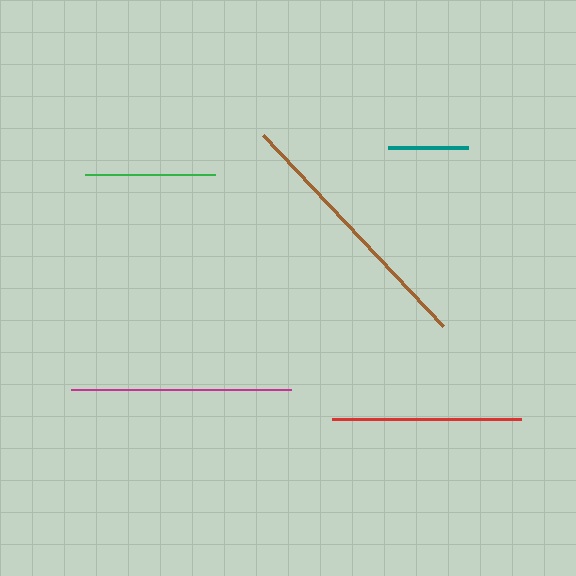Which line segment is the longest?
The brown line is the longest at approximately 263 pixels.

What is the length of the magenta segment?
The magenta segment is approximately 220 pixels long.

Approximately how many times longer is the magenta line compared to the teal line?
The magenta line is approximately 2.7 times the length of the teal line.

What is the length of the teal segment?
The teal segment is approximately 80 pixels long.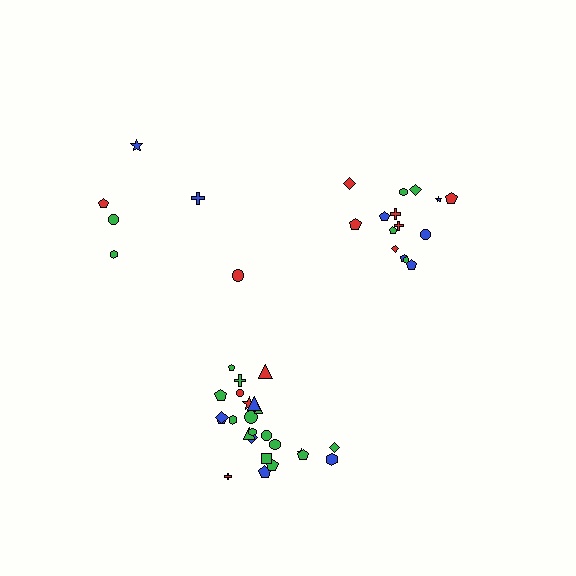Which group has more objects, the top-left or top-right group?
The top-right group.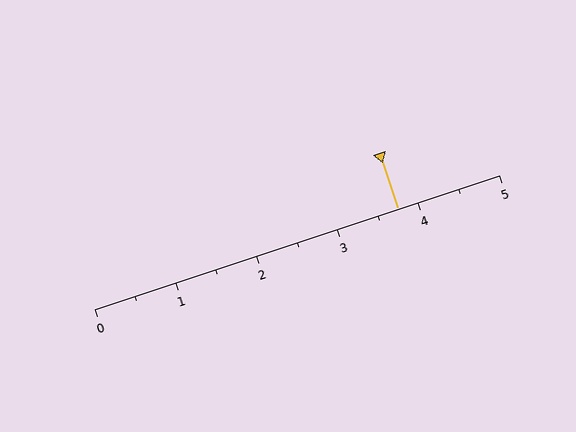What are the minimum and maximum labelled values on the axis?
The axis runs from 0 to 5.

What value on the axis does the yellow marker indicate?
The marker indicates approximately 3.8.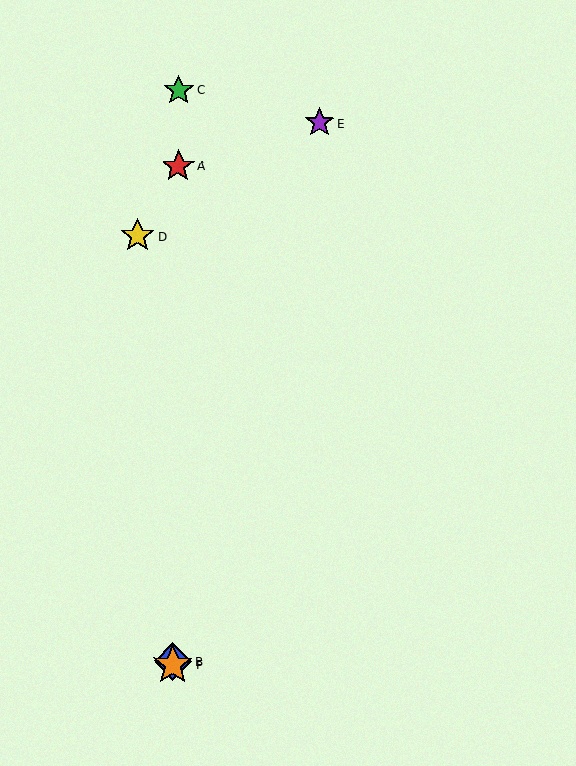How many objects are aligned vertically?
4 objects (A, B, C, F) are aligned vertically.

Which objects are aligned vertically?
Objects A, B, C, F are aligned vertically.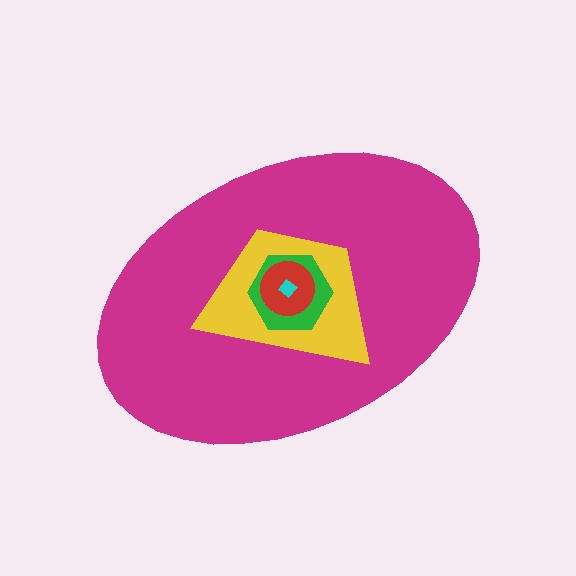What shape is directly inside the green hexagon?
The red circle.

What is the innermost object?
The cyan diamond.